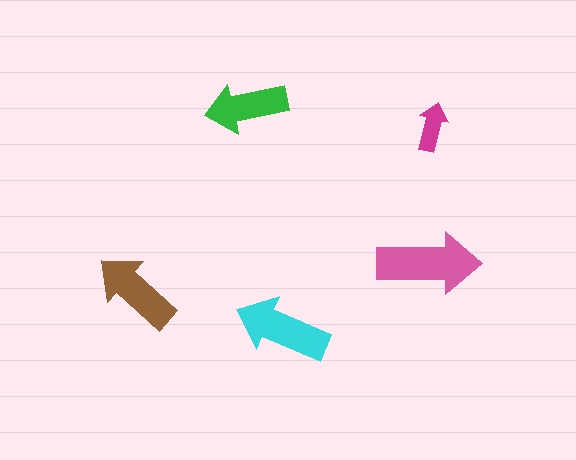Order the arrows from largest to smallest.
the pink one, the cyan one, the brown one, the green one, the magenta one.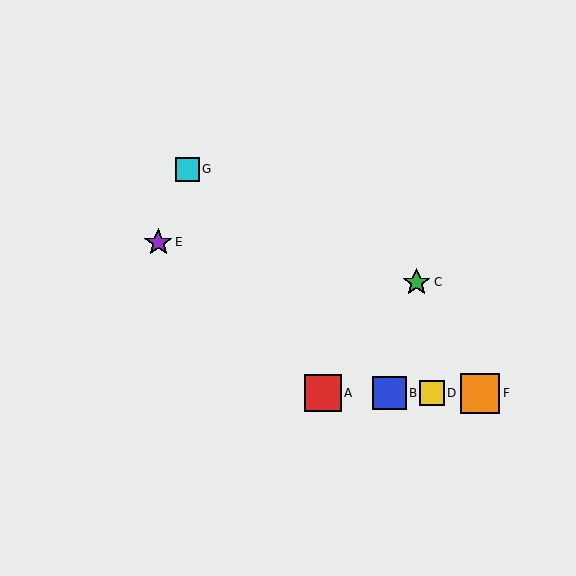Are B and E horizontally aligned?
No, B is at y≈393 and E is at y≈242.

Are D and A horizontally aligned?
Yes, both are at y≈393.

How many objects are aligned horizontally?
4 objects (A, B, D, F) are aligned horizontally.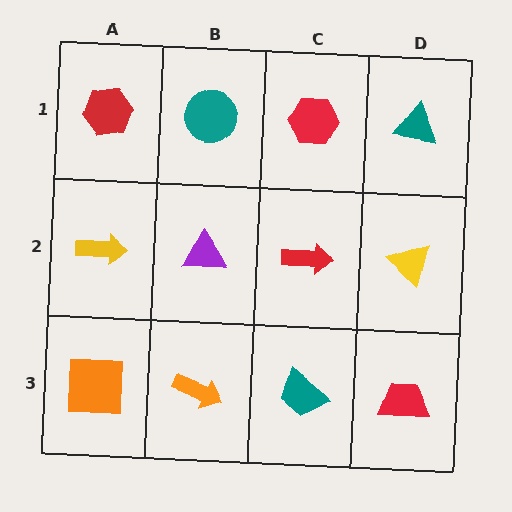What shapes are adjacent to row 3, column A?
A yellow arrow (row 2, column A), an orange arrow (row 3, column B).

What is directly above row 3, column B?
A purple triangle.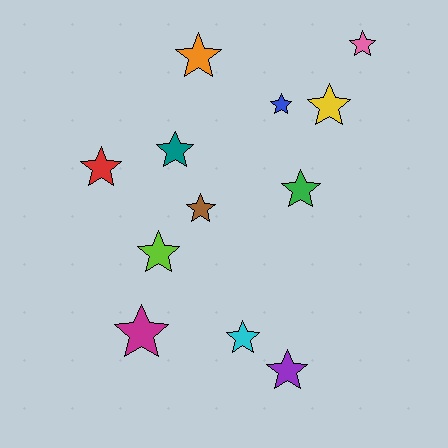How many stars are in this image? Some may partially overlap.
There are 12 stars.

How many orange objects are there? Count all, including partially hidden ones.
There is 1 orange object.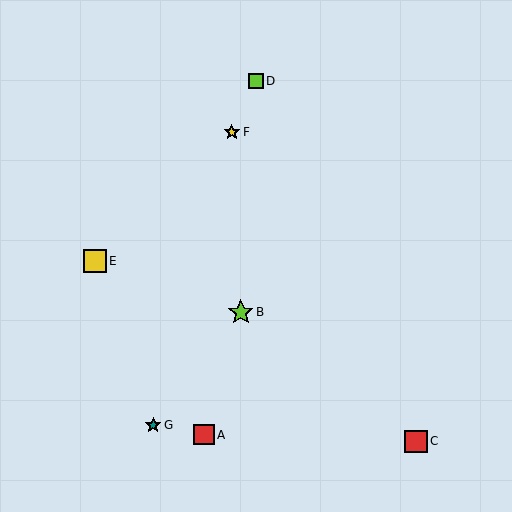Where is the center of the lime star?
The center of the lime star is at (241, 312).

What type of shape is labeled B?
Shape B is a lime star.